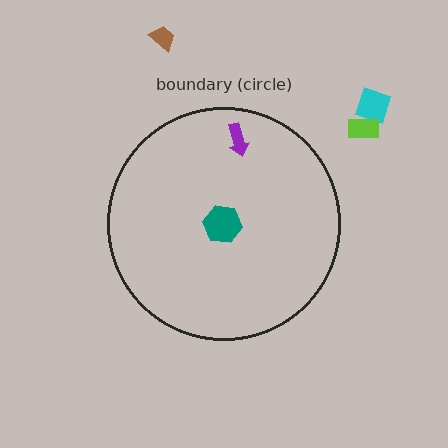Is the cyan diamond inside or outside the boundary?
Outside.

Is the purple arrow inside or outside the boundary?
Inside.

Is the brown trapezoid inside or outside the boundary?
Outside.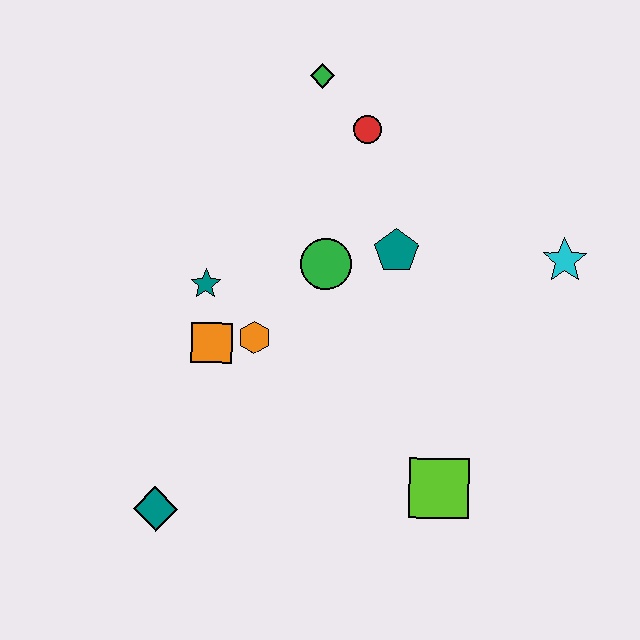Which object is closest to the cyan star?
The teal pentagon is closest to the cyan star.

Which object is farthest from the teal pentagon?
The teal diamond is farthest from the teal pentagon.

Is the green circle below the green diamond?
Yes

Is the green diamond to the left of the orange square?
No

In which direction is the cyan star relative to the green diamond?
The cyan star is to the right of the green diamond.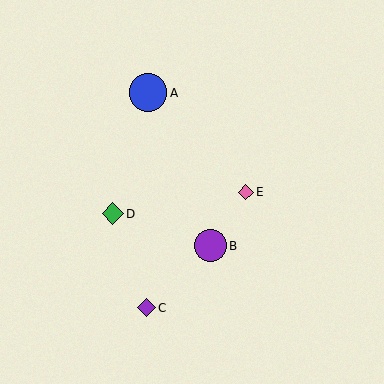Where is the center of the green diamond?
The center of the green diamond is at (113, 214).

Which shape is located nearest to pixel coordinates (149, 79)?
The blue circle (labeled A) at (148, 93) is nearest to that location.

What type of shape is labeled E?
Shape E is a pink diamond.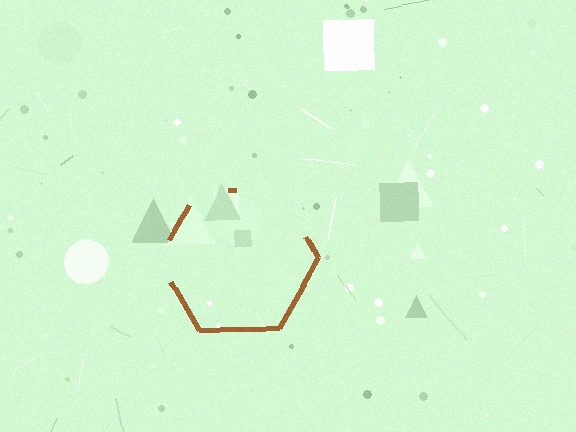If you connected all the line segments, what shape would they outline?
They would outline a hexagon.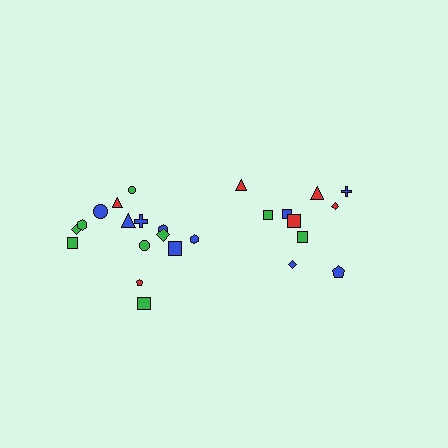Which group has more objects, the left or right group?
The left group.